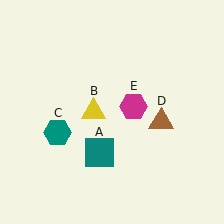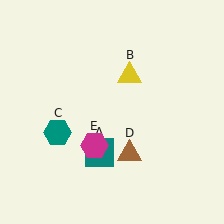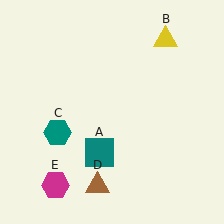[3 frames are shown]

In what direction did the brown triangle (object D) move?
The brown triangle (object D) moved down and to the left.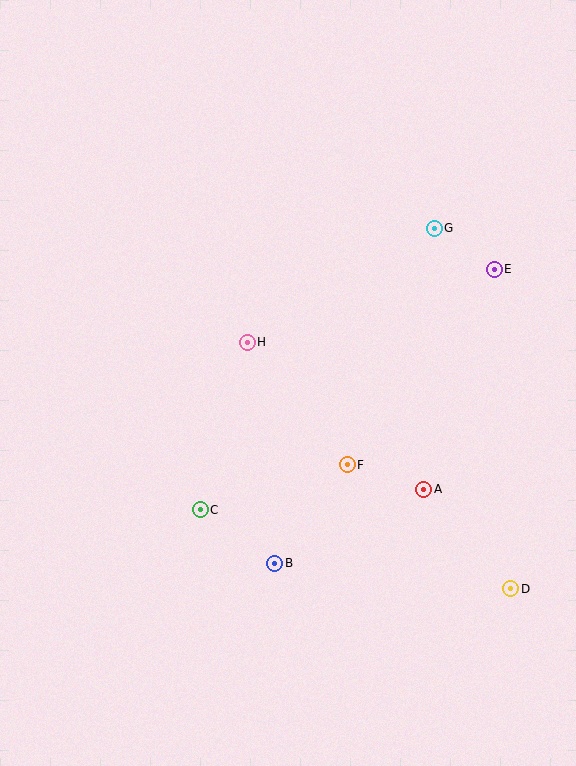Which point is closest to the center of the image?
Point H at (247, 342) is closest to the center.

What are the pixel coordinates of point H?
Point H is at (247, 342).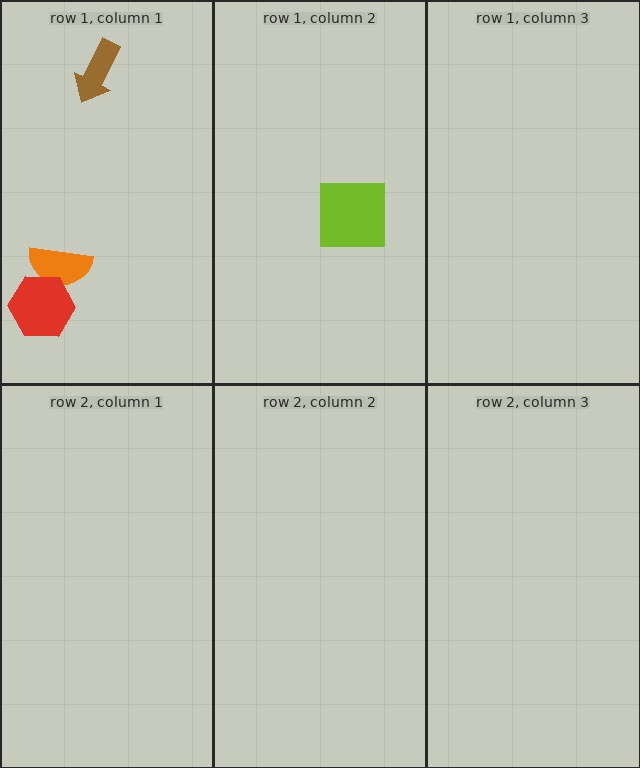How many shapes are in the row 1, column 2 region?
1.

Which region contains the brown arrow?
The row 1, column 1 region.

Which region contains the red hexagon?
The row 1, column 1 region.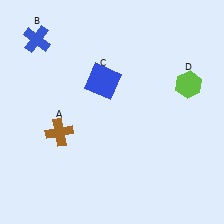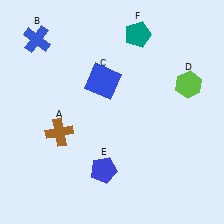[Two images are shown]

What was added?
A blue pentagon (E), a teal pentagon (F) were added in Image 2.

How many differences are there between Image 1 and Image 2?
There are 2 differences between the two images.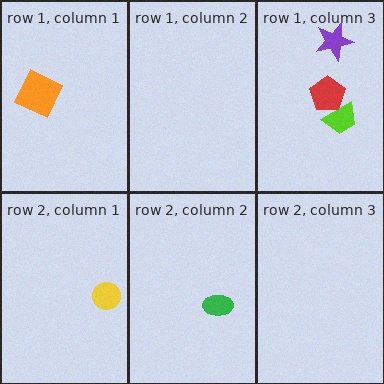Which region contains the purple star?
The row 1, column 3 region.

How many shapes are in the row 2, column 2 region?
1.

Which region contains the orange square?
The row 1, column 1 region.